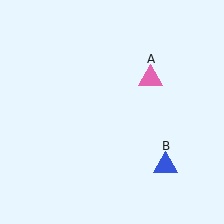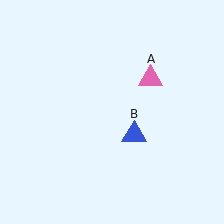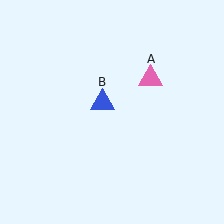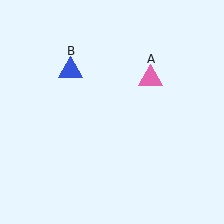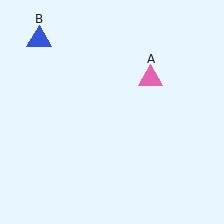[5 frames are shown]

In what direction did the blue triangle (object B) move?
The blue triangle (object B) moved up and to the left.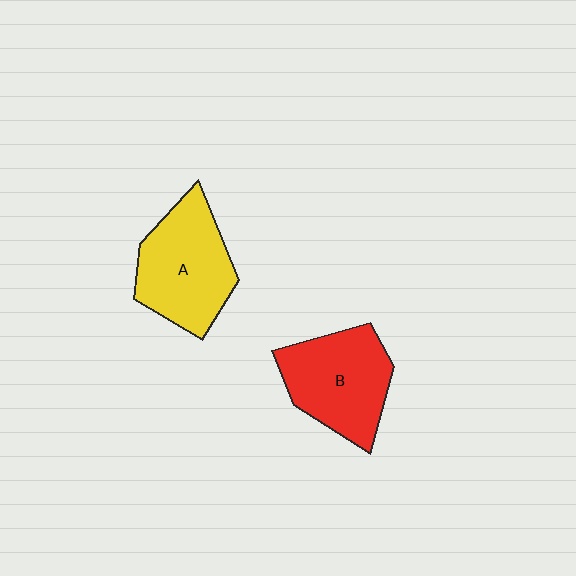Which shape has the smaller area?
Shape B (red).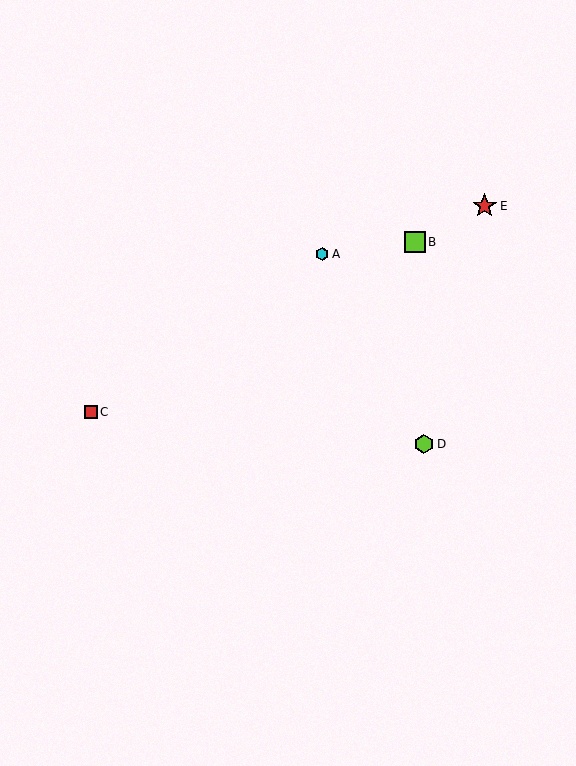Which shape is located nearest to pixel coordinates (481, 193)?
The red star (labeled E) at (485, 206) is nearest to that location.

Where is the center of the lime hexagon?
The center of the lime hexagon is at (424, 444).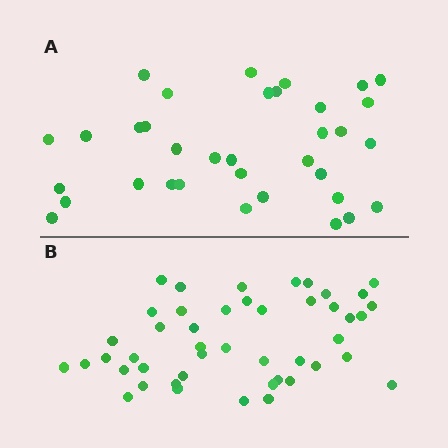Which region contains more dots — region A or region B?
Region B (the bottom region) has more dots.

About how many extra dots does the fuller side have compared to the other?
Region B has roughly 12 or so more dots than region A.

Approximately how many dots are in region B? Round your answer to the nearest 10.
About 50 dots. (The exact count is 46, which rounds to 50.)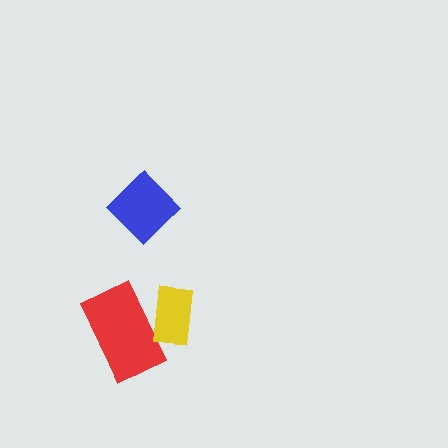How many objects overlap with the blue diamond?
0 objects overlap with the blue diamond.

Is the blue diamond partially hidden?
No, no other shape covers it.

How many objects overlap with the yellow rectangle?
1 object overlaps with the yellow rectangle.